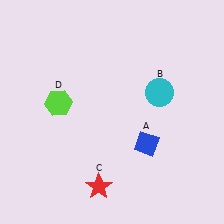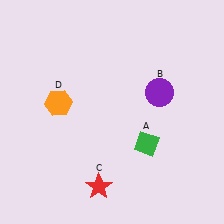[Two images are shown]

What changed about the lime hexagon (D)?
In Image 1, D is lime. In Image 2, it changed to orange.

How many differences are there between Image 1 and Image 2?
There are 3 differences between the two images.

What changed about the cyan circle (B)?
In Image 1, B is cyan. In Image 2, it changed to purple.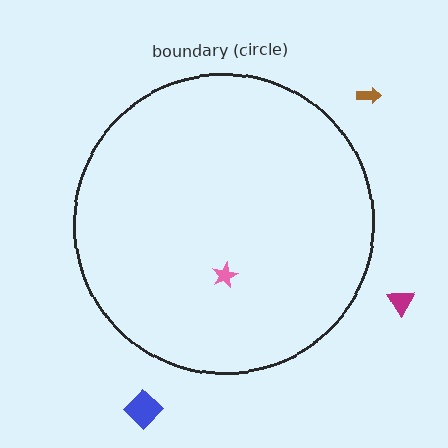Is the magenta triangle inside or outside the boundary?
Outside.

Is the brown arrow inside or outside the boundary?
Outside.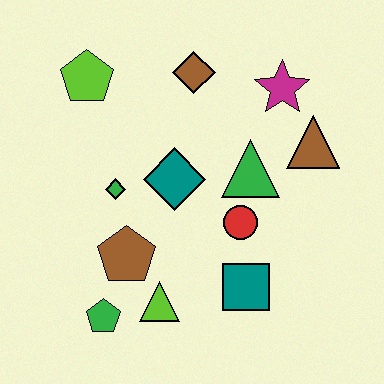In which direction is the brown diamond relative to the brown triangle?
The brown diamond is to the left of the brown triangle.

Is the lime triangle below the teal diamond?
Yes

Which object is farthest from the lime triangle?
The magenta star is farthest from the lime triangle.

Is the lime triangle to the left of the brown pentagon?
No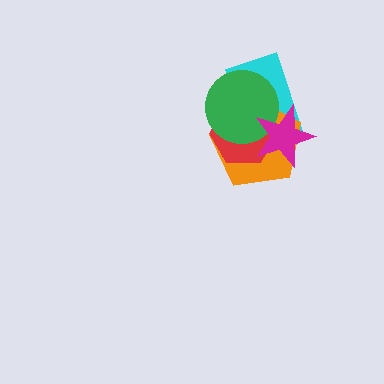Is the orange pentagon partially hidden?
Yes, it is partially covered by another shape.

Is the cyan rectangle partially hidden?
Yes, it is partially covered by another shape.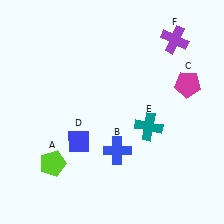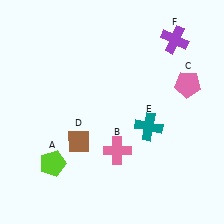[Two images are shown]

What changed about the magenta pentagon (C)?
In Image 1, C is magenta. In Image 2, it changed to pink.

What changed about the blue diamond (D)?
In Image 1, D is blue. In Image 2, it changed to brown.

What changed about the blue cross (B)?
In Image 1, B is blue. In Image 2, it changed to pink.